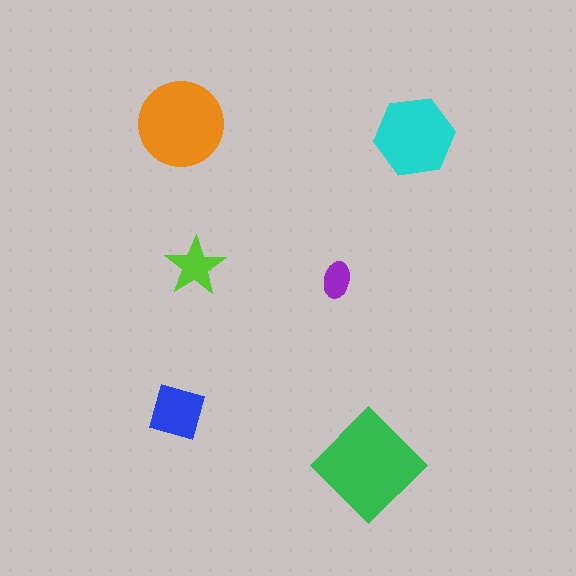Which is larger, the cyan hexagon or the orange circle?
The orange circle.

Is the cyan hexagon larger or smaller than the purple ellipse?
Larger.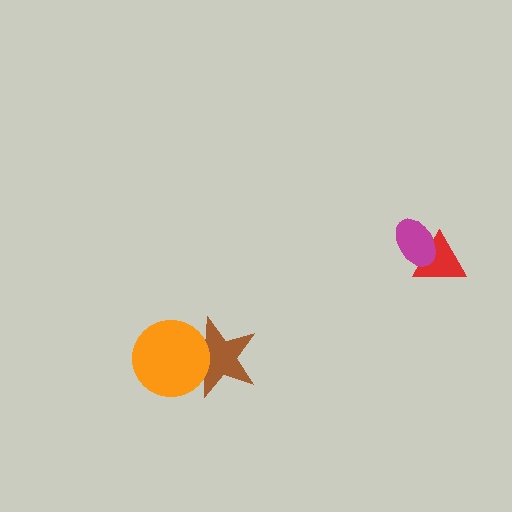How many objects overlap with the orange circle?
1 object overlaps with the orange circle.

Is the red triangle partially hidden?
Yes, it is partially covered by another shape.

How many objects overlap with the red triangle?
1 object overlaps with the red triangle.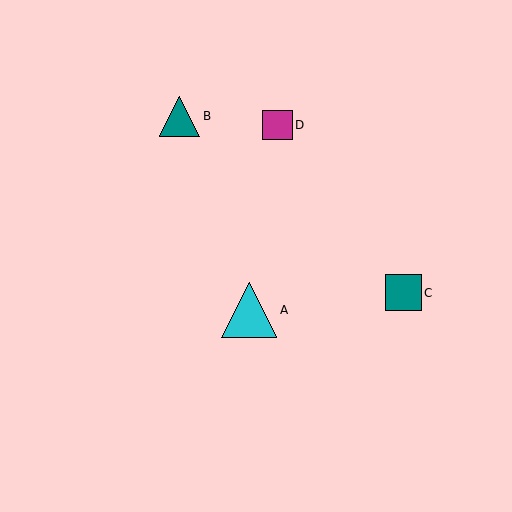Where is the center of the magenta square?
The center of the magenta square is at (278, 125).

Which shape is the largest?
The cyan triangle (labeled A) is the largest.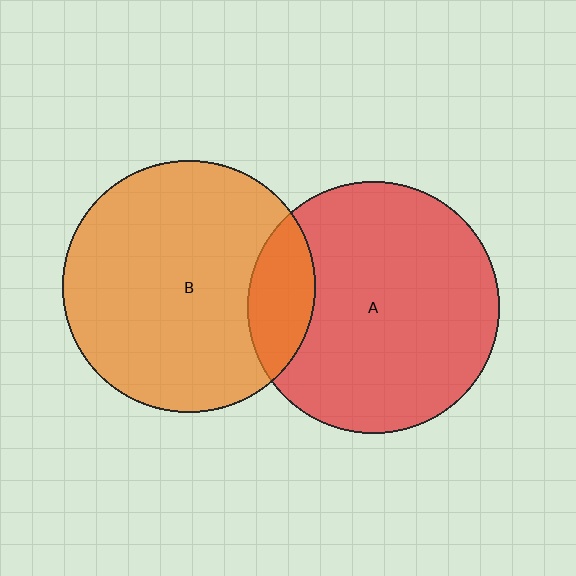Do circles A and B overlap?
Yes.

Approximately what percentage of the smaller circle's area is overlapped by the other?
Approximately 15%.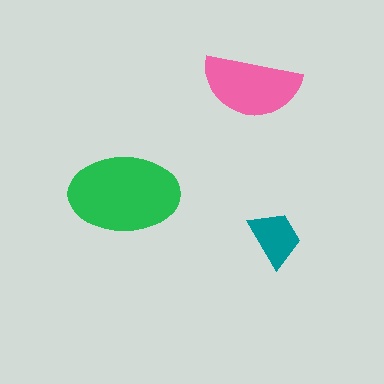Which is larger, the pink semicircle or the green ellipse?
The green ellipse.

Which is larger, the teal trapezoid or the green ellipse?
The green ellipse.